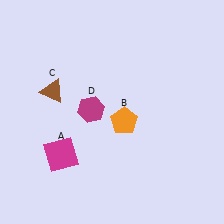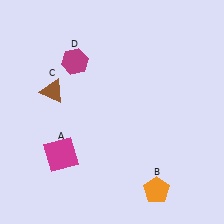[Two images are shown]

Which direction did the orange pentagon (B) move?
The orange pentagon (B) moved down.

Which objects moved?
The objects that moved are: the orange pentagon (B), the magenta hexagon (D).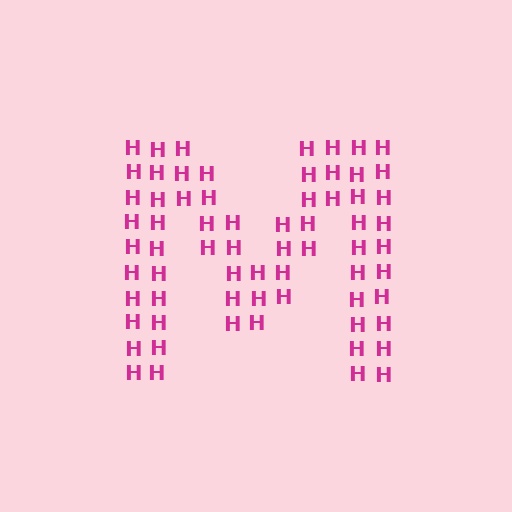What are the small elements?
The small elements are letter H's.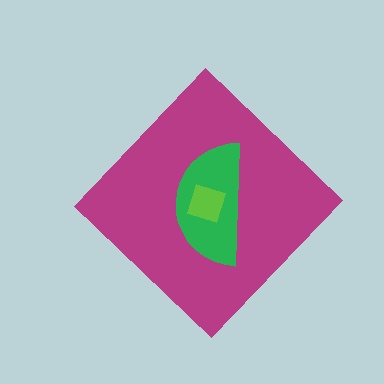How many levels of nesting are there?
3.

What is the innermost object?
The lime square.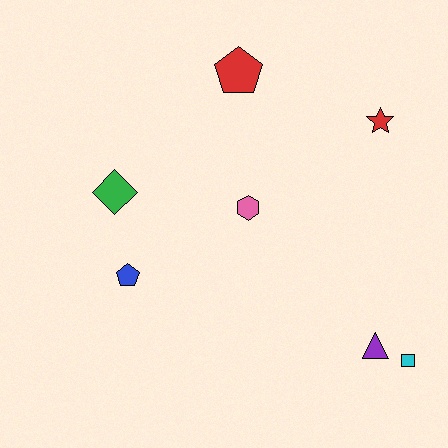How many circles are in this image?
There are no circles.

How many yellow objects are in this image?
There are no yellow objects.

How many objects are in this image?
There are 7 objects.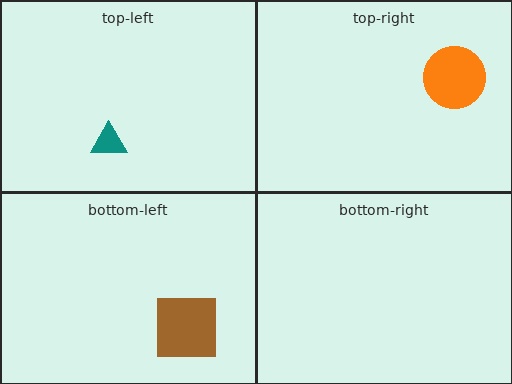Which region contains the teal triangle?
The top-left region.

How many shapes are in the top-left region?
1.